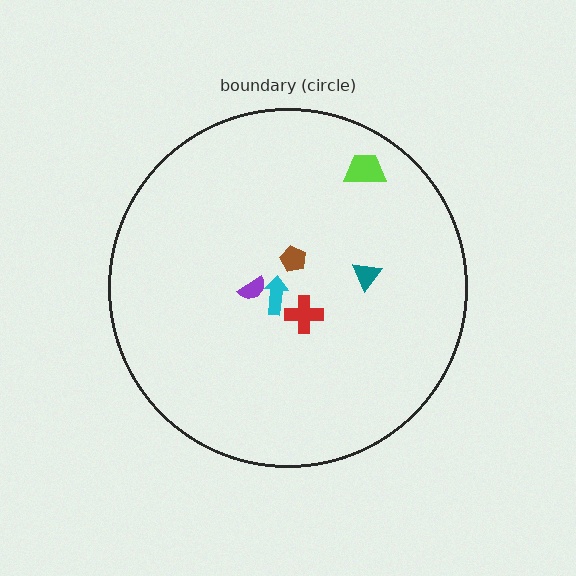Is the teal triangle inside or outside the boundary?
Inside.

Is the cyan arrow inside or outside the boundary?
Inside.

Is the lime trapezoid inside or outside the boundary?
Inside.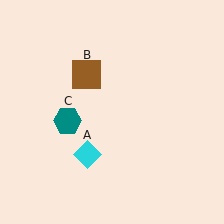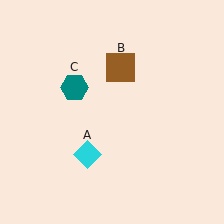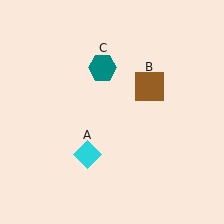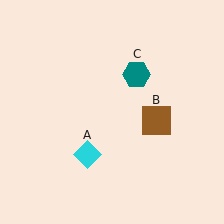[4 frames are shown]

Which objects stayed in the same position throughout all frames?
Cyan diamond (object A) remained stationary.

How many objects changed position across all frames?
2 objects changed position: brown square (object B), teal hexagon (object C).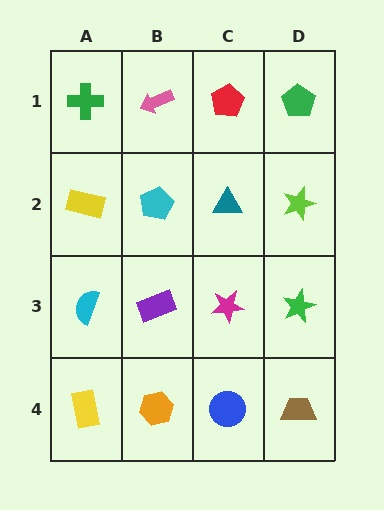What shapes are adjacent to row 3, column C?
A teal triangle (row 2, column C), a blue circle (row 4, column C), a purple rectangle (row 3, column B), a green star (row 3, column D).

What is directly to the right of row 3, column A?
A purple rectangle.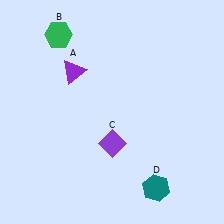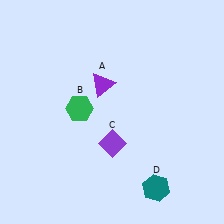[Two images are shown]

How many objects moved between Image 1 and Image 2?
2 objects moved between the two images.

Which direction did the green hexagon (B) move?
The green hexagon (B) moved down.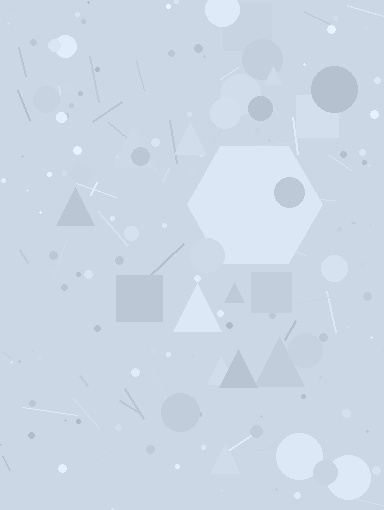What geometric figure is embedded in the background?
A hexagon is embedded in the background.